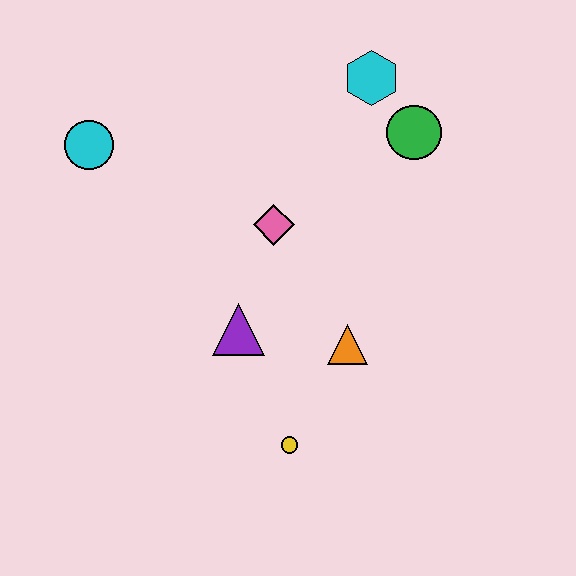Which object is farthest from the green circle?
The yellow circle is farthest from the green circle.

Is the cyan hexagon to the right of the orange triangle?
Yes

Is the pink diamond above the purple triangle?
Yes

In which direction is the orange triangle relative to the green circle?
The orange triangle is below the green circle.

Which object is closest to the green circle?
The cyan hexagon is closest to the green circle.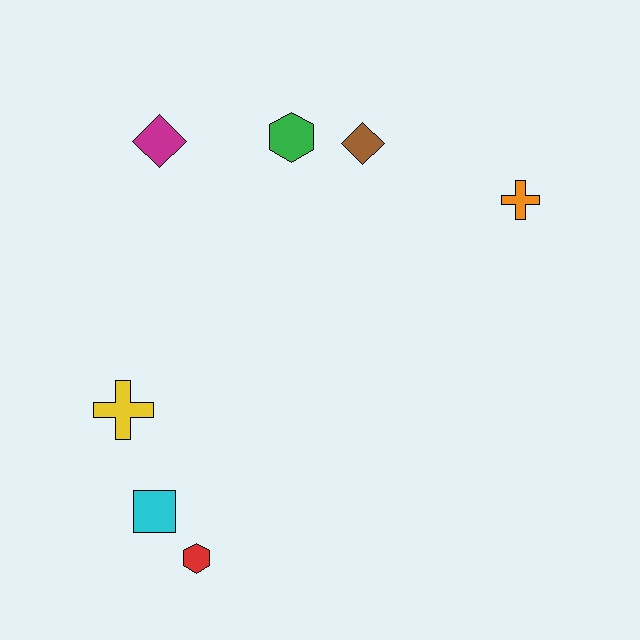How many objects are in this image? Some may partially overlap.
There are 7 objects.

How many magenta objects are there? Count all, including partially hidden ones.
There is 1 magenta object.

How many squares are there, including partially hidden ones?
There is 1 square.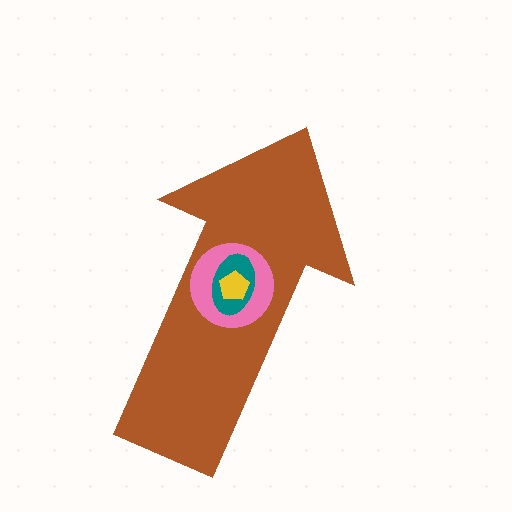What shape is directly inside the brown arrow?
The pink circle.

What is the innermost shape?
The yellow pentagon.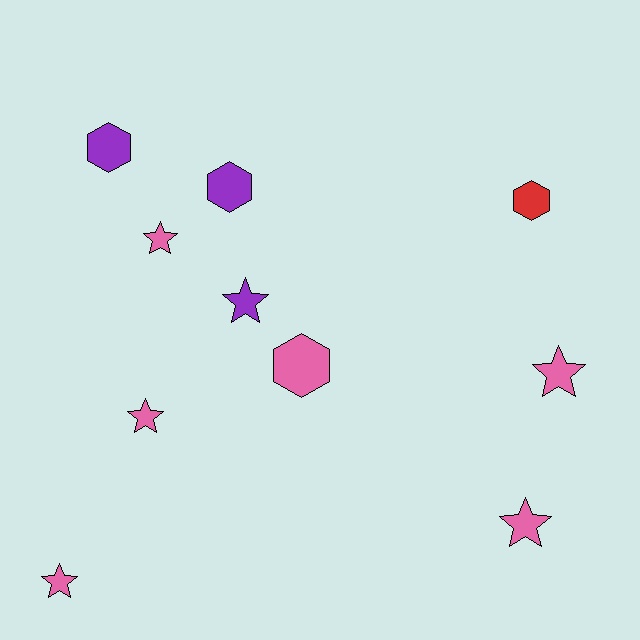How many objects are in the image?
There are 10 objects.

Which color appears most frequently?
Pink, with 6 objects.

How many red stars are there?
There are no red stars.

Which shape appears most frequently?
Star, with 6 objects.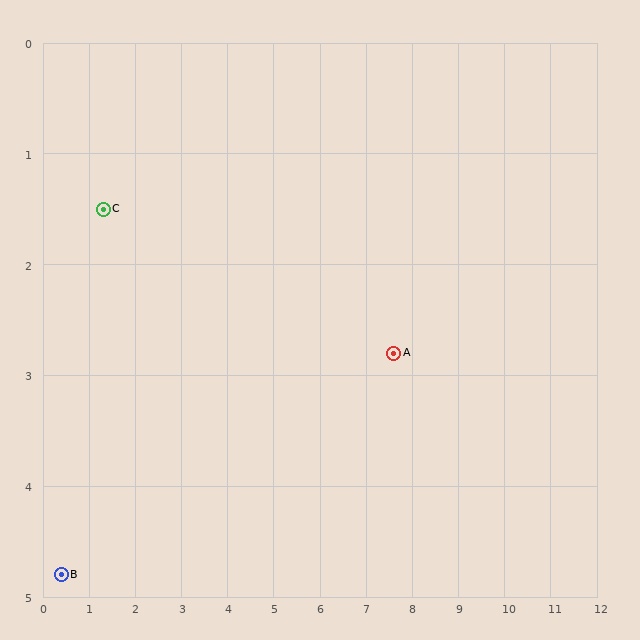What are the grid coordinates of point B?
Point B is at approximately (0.4, 4.8).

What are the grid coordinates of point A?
Point A is at approximately (7.6, 2.8).